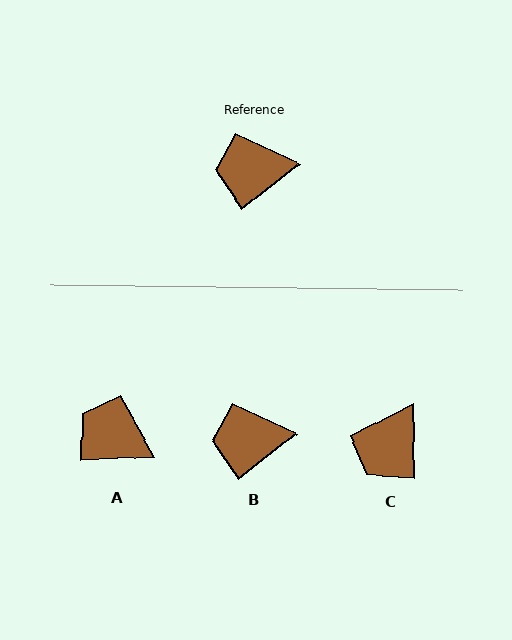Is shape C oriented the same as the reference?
No, it is off by about 53 degrees.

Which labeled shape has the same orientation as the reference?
B.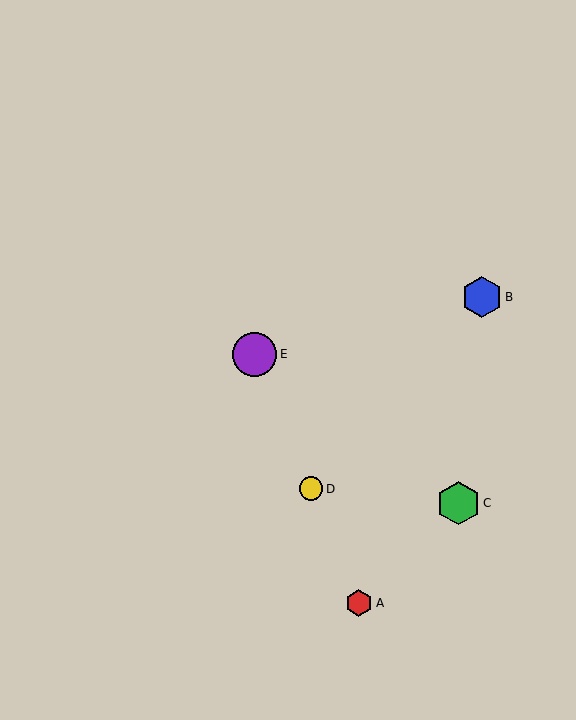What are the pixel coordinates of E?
Object E is at (255, 354).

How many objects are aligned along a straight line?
3 objects (A, D, E) are aligned along a straight line.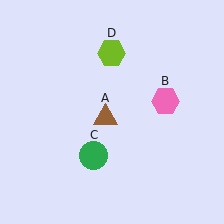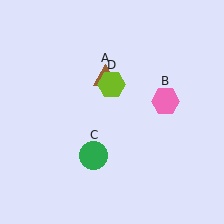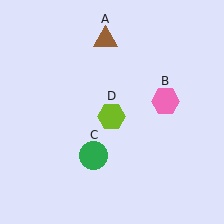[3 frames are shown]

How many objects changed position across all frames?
2 objects changed position: brown triangle (object A), lime hexagon (object D).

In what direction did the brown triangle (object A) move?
The brown triangle (object A) moved up.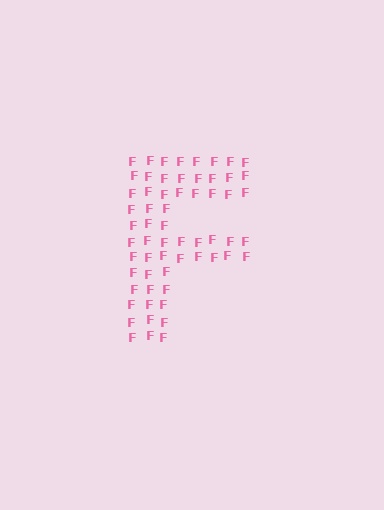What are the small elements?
The small elements are letter F's.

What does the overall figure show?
The overall figure shows the letter F.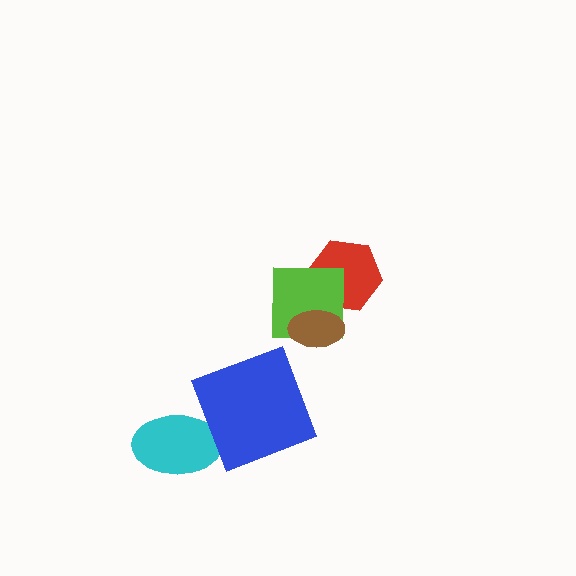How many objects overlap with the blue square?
0 objects overlap with the blue square.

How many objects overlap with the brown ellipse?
1 object overlaps with the brown ellipse.